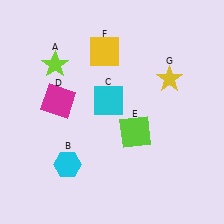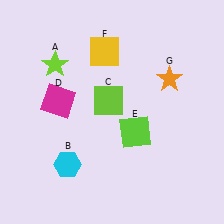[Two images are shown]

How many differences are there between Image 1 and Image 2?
There are 2 differences between the two images.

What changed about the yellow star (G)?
In Image 1, G is yellow. In Image 2, it changed to orange.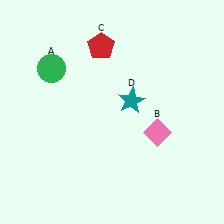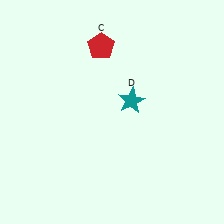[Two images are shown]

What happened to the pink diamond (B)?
The pink diamond (B) was removed in Image 2. It was in the bottom-right area of Image 1.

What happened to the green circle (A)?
The green circle (A) was removed in Image 2. It was in the top-left area of Image 1.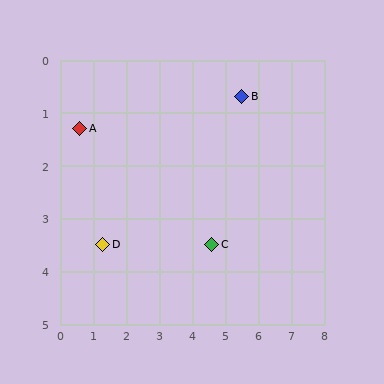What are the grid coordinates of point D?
Point D is at approximately (1.3, 3.5).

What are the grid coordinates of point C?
Point C is at approximately (4.6, 3.5).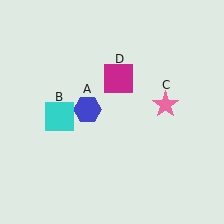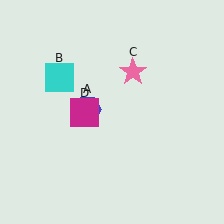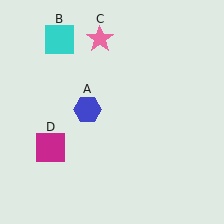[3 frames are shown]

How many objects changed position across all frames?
3 objects changed position: cyan square (object B), pink star (object C), magenta square (object D).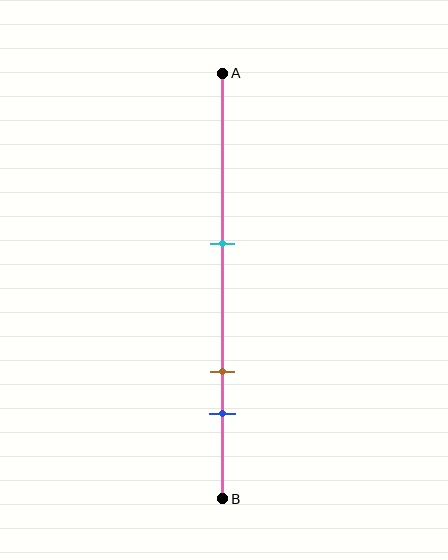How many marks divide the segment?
There are 3 marks dividing the segment.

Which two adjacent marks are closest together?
The brown and blue marks are the closest adjacent pair.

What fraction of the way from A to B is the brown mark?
The brown mark is approximately 70% (0.7) of the way from A to B.